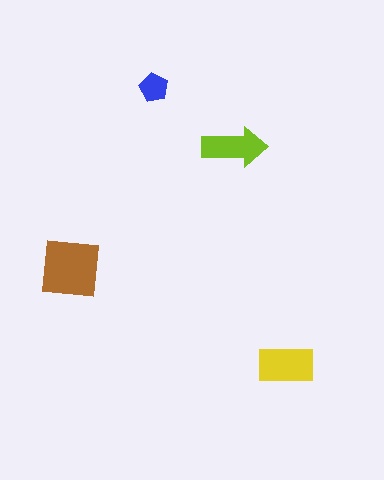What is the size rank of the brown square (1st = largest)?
1st.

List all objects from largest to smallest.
The brown square, the yellow rectangle, the lime arrow, the blue pentagon.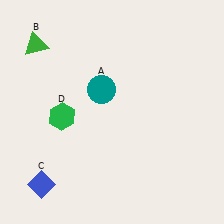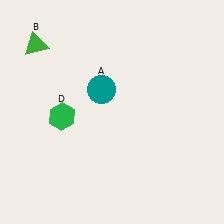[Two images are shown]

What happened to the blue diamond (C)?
The blue diamond (C) was removed in Image 2. It was in the bottom-left area of Image 1.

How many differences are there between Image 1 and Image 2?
There is 1 difference between the two images.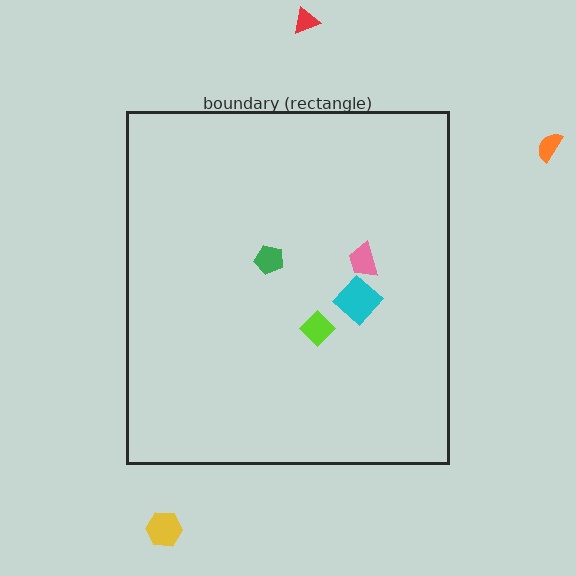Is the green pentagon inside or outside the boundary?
Inside.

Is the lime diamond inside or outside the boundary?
Inside.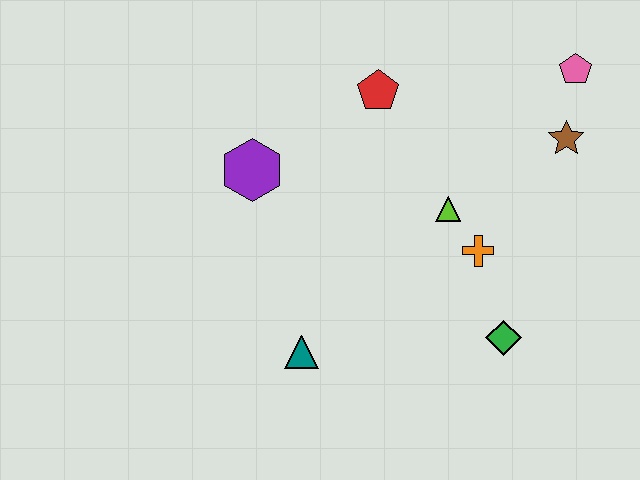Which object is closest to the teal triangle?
The purple hexagon is closest to the teal triangle.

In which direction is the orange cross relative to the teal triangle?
The orange cross is to the right of the teal triangle.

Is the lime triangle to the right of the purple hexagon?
Yes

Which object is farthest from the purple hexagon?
The pink pentagon is farthest from the purple hexagon.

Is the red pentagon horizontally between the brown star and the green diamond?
No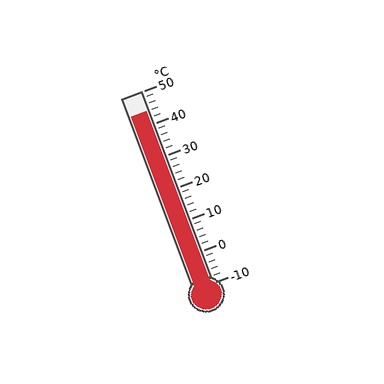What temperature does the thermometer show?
The thermometer shows approximately 44°C.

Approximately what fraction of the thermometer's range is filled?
The thermometer is filled to approximately 90% of its range.